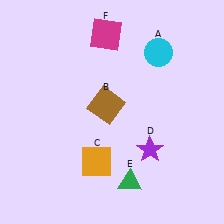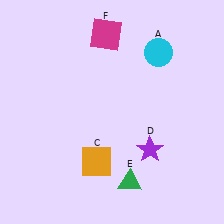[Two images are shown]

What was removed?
The brown square (B) was removed in Image 2.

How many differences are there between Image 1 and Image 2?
There is 1 difference between the two images.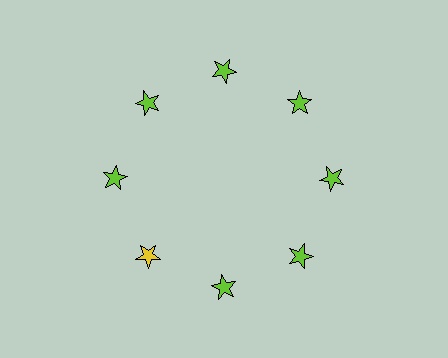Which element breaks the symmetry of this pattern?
The yellow star at roughly the 8 o'clock position breaks the symmetry. All other shapes are lime stars.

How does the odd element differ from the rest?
It has a different color: yellow instead of lime.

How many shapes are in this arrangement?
There are 8 shapes arranged in a ring pattern.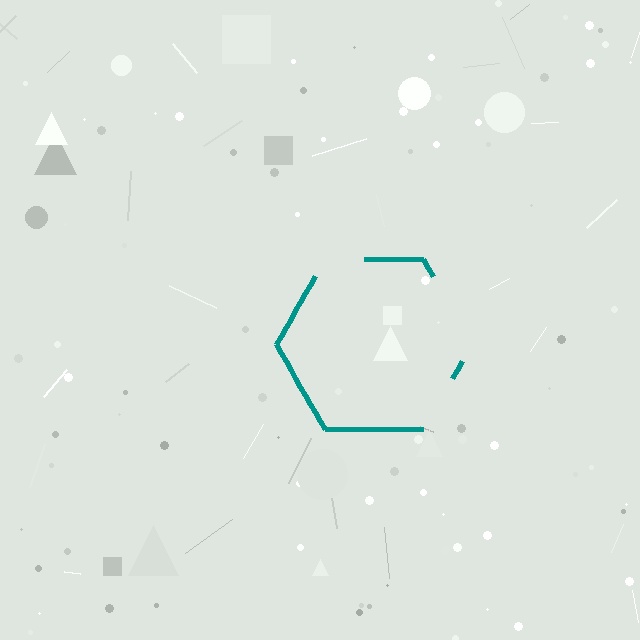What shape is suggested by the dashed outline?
The dashed outline suggests a hexagon.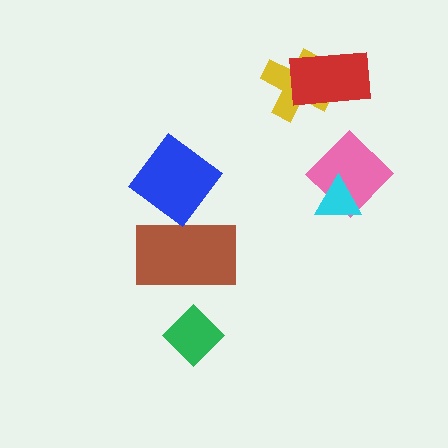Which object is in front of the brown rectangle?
The blue diamond is in front of the brown rectangle.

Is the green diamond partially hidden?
No, no other shape covers it.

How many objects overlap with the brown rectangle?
1 object overlaps with the brown rectangle.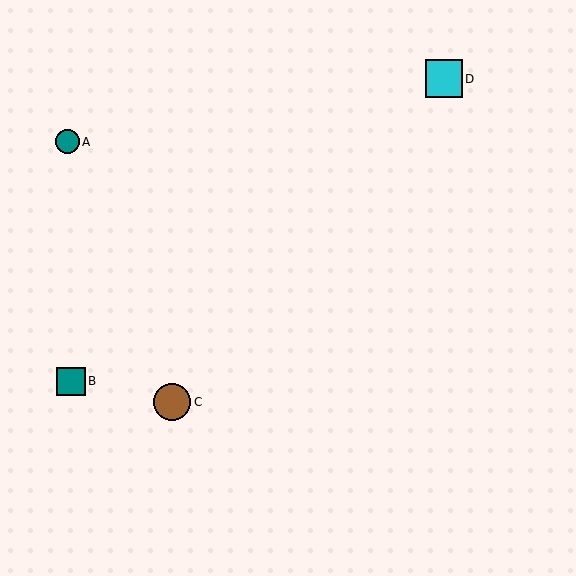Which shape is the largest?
The cyan square (labeled D) is the largest.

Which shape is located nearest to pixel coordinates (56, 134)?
The teal circle (labeled A) at (67, 142) is nearest to that location.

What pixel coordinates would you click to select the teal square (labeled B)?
Click at (71, 381) to select the teal square B.